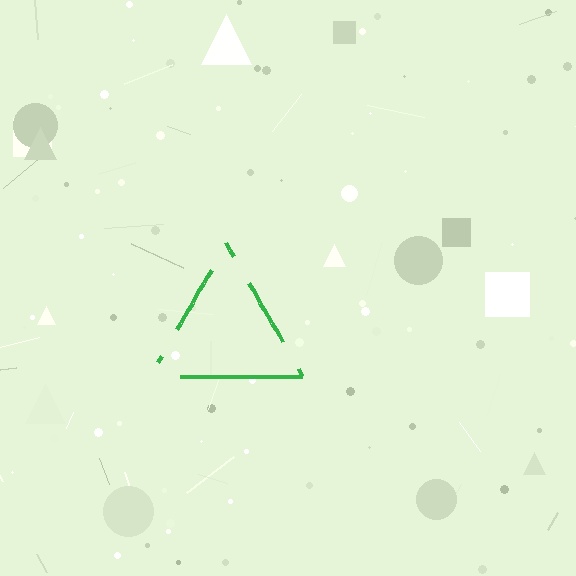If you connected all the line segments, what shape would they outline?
They would outline a triangle.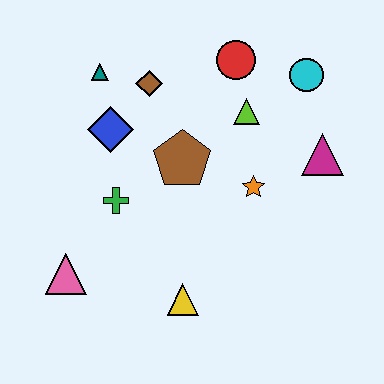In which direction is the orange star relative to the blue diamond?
The orange star is to the right of the blue diamond.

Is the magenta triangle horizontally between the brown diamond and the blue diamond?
No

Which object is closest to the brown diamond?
The teal triangle is closest to the brown diamond.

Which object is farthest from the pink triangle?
The cyan circle is farthest from the pink triangle.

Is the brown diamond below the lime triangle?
No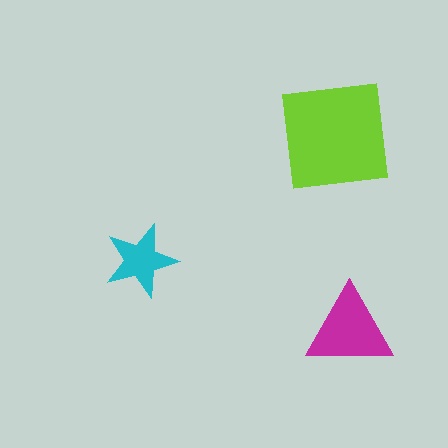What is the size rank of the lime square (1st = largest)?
1st.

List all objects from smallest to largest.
The cyan star, the magenta triangle, the lime square.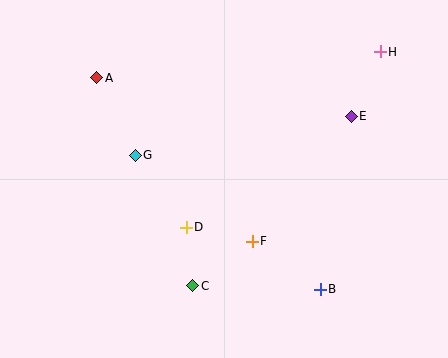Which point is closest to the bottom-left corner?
Point C is closest to the bottom-left corner.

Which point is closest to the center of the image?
Point D at (186, 227) is closest to the center.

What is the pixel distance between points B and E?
The distance between B and E is 176 pixels.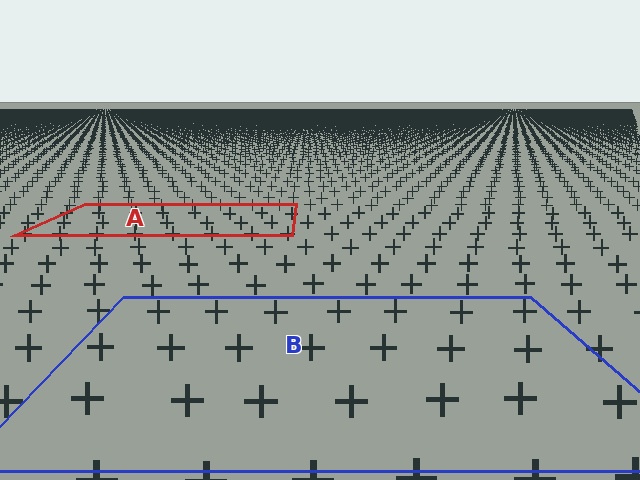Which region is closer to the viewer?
Region B is closer. The texture elements there are larger and more spread out.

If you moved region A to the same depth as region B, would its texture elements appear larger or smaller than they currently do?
They would appear larger. At a closer depth, the same texture elements are projected at a bigger on-screen size.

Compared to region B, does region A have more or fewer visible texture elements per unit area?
Region A has more texture elements per unit area — they are packed more densely because it is farther away.